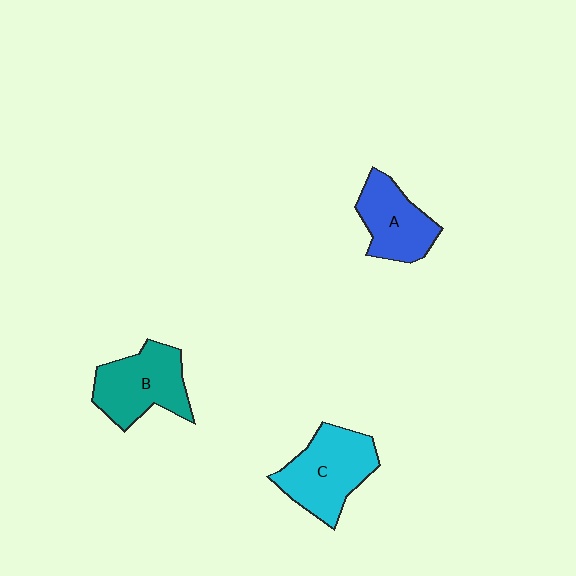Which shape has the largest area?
Shape C (cyan).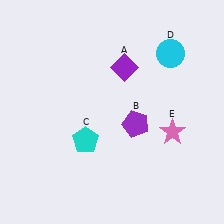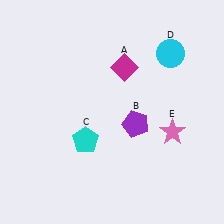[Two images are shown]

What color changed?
The diamond (A) changed from purple in Image 1 to magenta in Image 2.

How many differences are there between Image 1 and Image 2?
There is 1 difference between the two images.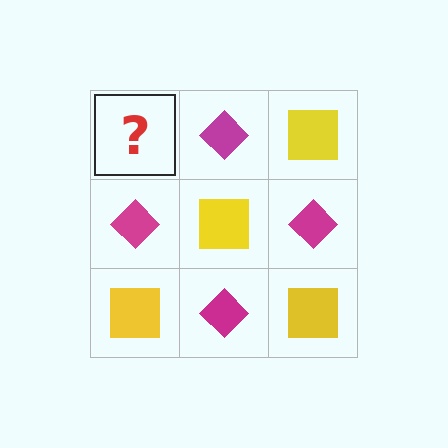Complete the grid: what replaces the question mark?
The question mark should be replaced with a yellow square.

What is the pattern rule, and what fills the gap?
The rule is that it alternates yellow square and magenta diamond in a checkerboard pattern. The gap should be filled with a yellow square.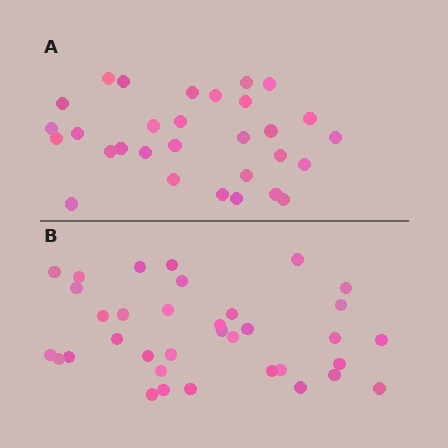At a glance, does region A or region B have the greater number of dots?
Region B (the bottom region) has more dots.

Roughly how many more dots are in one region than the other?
Region B has about 5 more dots than region A.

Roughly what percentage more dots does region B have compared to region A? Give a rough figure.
About 15% more.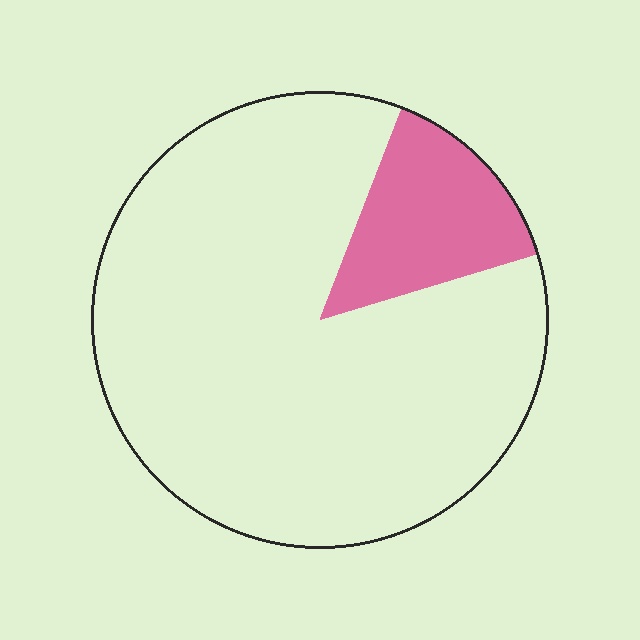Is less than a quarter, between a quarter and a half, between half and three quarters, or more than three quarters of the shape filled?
Less than a quarter.